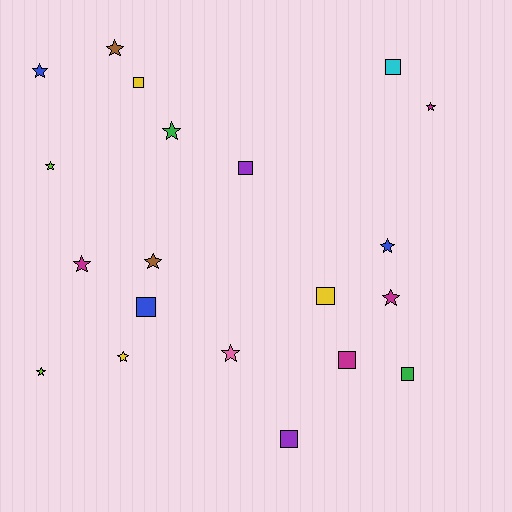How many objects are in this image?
There are 20 objects.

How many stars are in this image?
There are 12 stars.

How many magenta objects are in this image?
There are 4 magenta objects.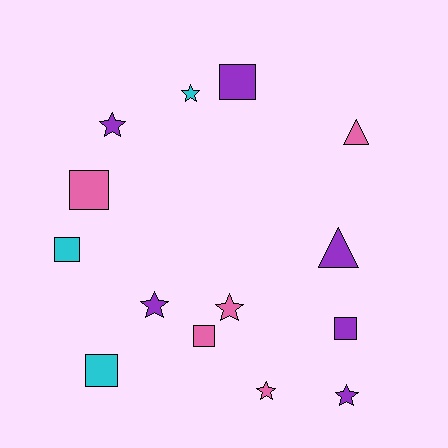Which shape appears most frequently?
Star, with 6 objects.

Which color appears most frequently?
Purple, with 6 objects.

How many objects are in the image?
There are 14 objects.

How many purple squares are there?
There are 2 purple squares.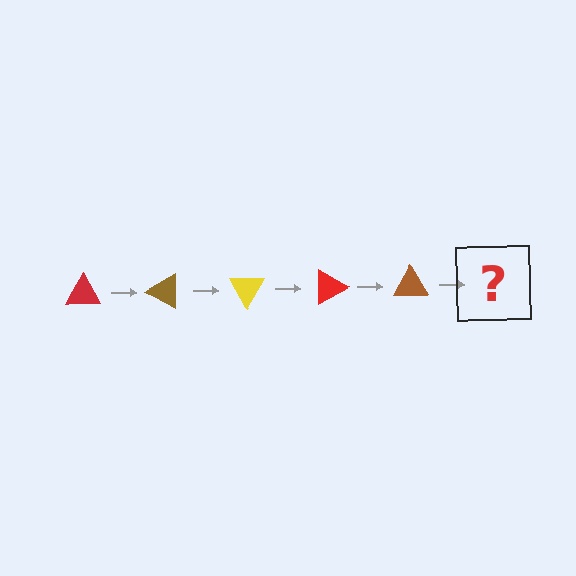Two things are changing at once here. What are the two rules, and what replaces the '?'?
The two rules are that it rotates 30 degrees each step and the color cycles through red, brown, and yellow. The '?' should be a yellow triangle, rotated 150 degrees from the start.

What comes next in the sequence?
The next element should be a yellow triangle, rotated 150 degrees from the start.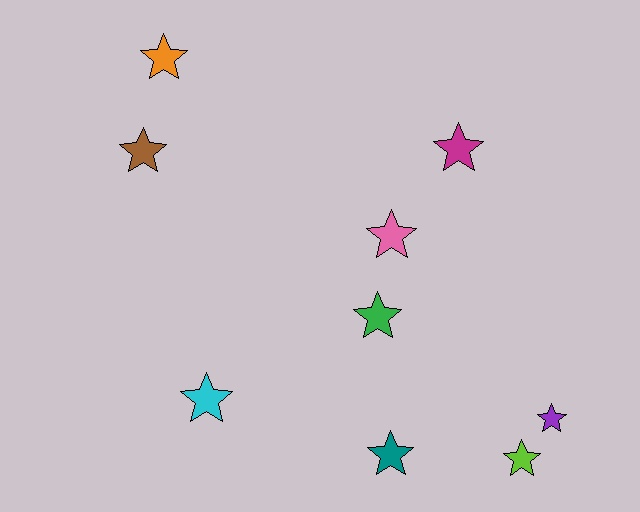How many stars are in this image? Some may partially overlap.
There are 9 stars.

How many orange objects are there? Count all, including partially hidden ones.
There is 1 orange object.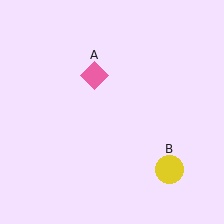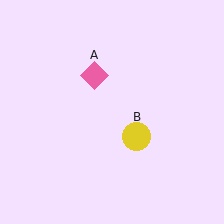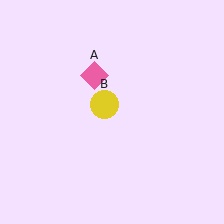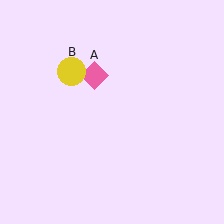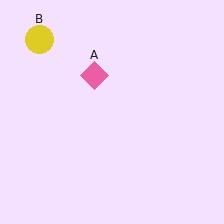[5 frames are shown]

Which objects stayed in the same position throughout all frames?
Pink diamond (object A) remained stationary.